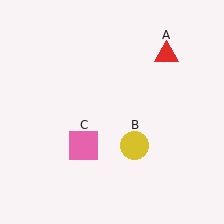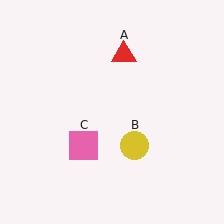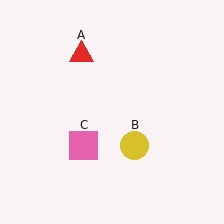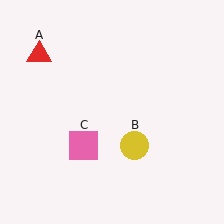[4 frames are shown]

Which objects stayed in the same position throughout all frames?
Yellow circle (object B) and pink square (object C) remained stationary.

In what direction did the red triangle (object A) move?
The red triangle (object A) moved left.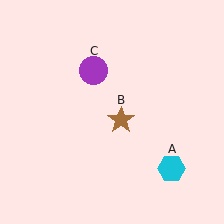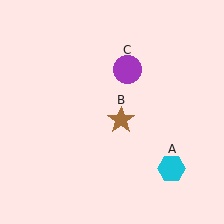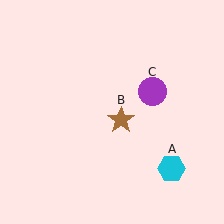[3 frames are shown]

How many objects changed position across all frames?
1 object changed position: purple circle (object C).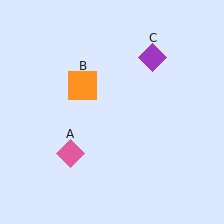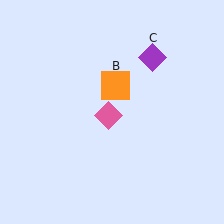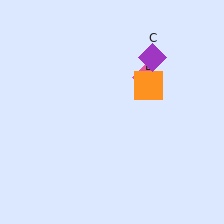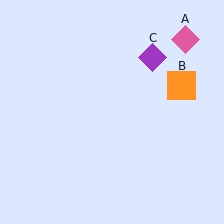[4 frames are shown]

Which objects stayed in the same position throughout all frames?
Purple diamond (object C) remained stationary.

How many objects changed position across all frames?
2 objects changed position: pink diamond (object A), orange square (object B).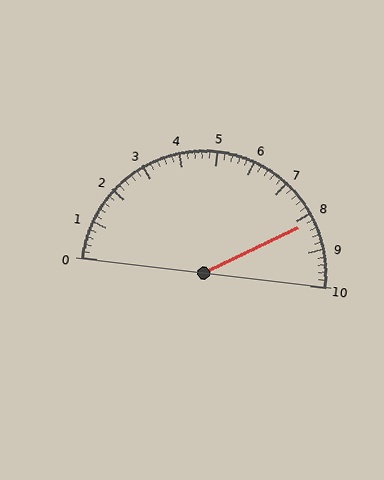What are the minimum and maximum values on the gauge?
The gauge ranges from 0 to 10.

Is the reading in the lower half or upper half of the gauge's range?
The reading is in the upper half of the range (0 to 10).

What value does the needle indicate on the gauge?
The needle indicates approximately 8.2.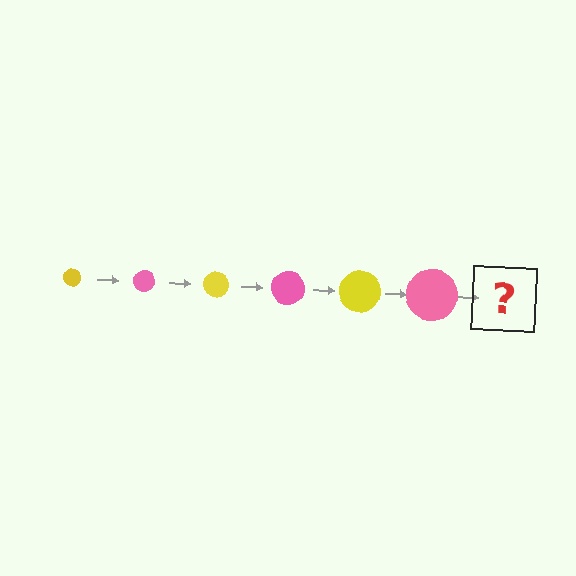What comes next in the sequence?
The next element should be a yellow circle, larger than the previous one.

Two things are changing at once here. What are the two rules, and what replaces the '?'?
The two rules are that the circle grows larger each step and the color cycles through yellow and pink. The '?' should be a yellow circle, larger than the previous one.